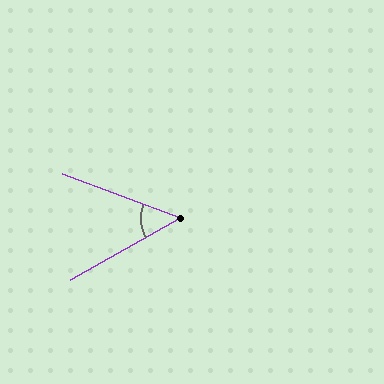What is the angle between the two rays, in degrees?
Approximately 50 degrees.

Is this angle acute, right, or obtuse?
It is acute.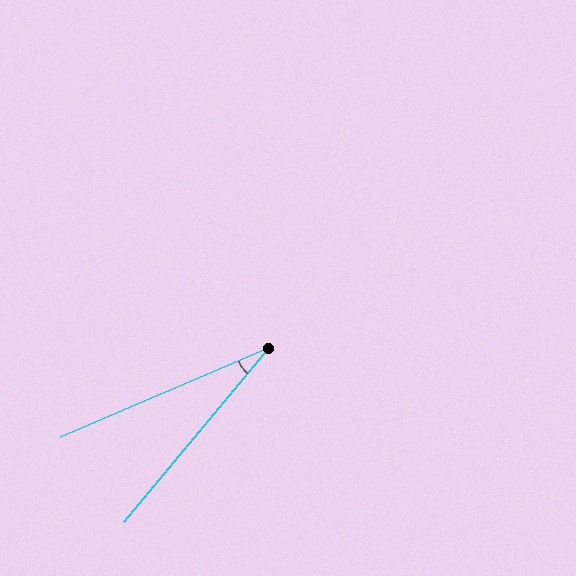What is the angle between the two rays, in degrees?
Approximately 27 degrees.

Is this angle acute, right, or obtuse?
It is acute.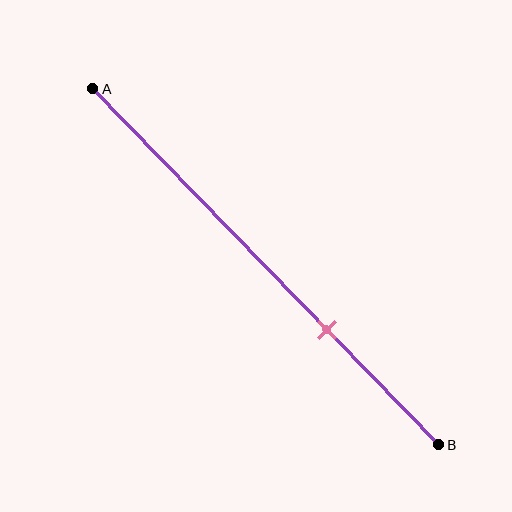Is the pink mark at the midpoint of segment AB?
No, the mark is at about 70% from A, not at the 50% midpoint.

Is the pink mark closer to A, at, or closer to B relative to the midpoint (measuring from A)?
The pink mark is closer to point B than the midpoint of segment AB.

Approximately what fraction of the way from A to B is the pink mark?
The pink mark is approximately 70% of the way from A to B.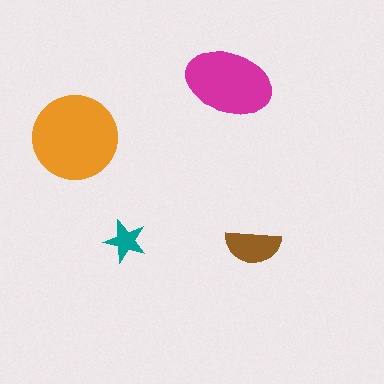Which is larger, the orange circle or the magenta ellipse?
The orange circle.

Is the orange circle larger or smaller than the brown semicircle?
Larger.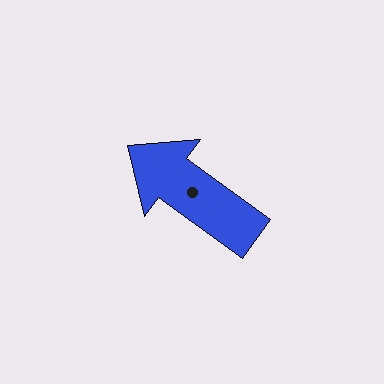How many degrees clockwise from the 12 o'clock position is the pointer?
Approximately 306 degrees.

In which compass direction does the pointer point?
Northwest.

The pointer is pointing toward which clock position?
Roughly 10 o'clock.